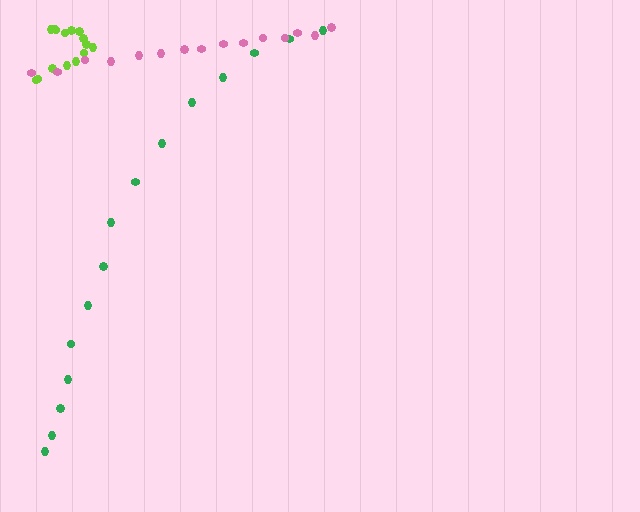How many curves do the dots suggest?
There are 3 distinct paths.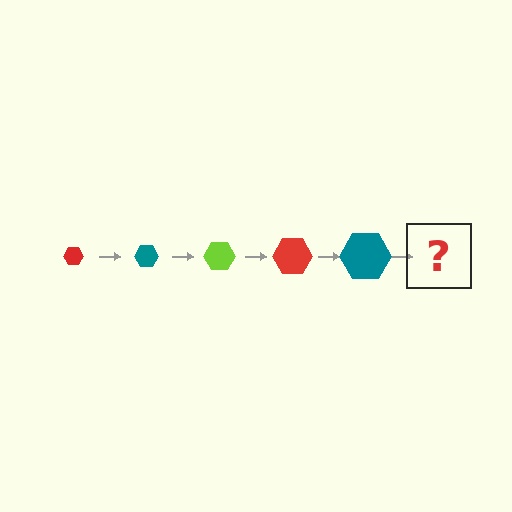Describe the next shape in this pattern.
It should be a lime hexagon, larger than the previous one.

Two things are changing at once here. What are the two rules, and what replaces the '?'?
The two rules are that the hexagon grows larger each step and the color cycles through red, teal, and lime. The '?' should be a lime hexagon, larger than the previous one.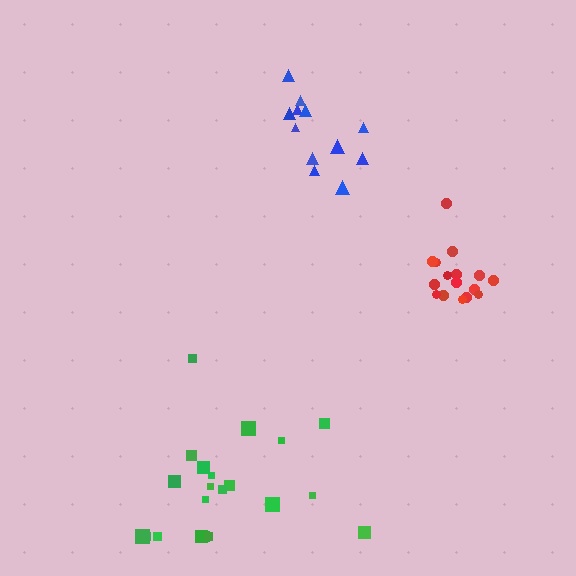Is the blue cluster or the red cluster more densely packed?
Red.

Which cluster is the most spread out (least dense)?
Green.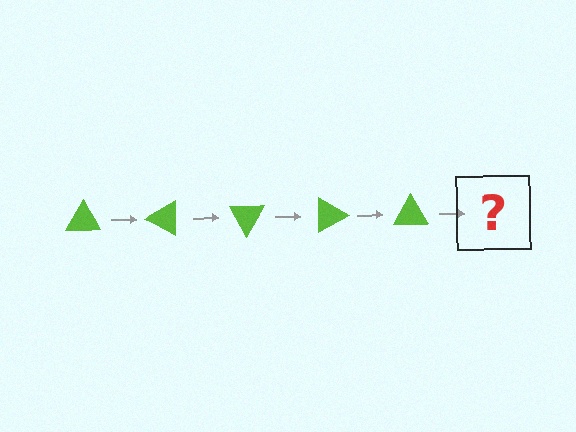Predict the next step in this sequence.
The next step is a lime triangle rotated 150 degrees.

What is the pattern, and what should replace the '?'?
The pattern is that the triangle rotates 30 degrees each step. The '?' should be a lime triangle rotated 150 degrees.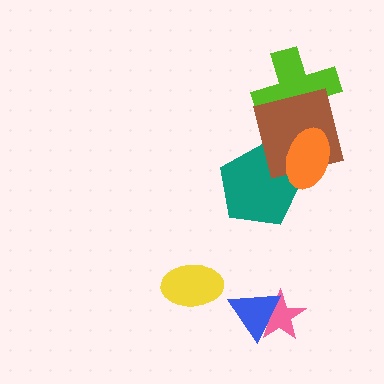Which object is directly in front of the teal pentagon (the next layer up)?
The brown square is directly in front of the teal pentagon.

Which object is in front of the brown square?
The orange ellipse is in front of the brown square.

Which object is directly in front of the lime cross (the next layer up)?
The brown square is directly in front of the lime cross.